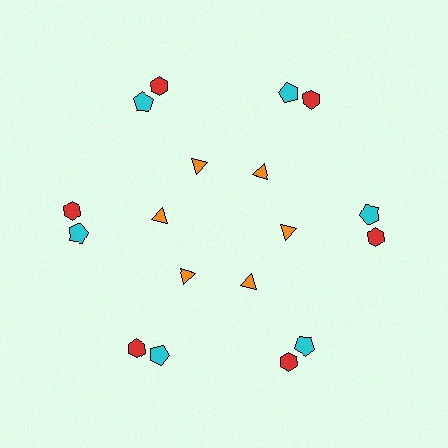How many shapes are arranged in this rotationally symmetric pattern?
There are 18 shapes, arranged in 6 groups of 3.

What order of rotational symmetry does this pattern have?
This pattern has 6-fold rotational symmetry.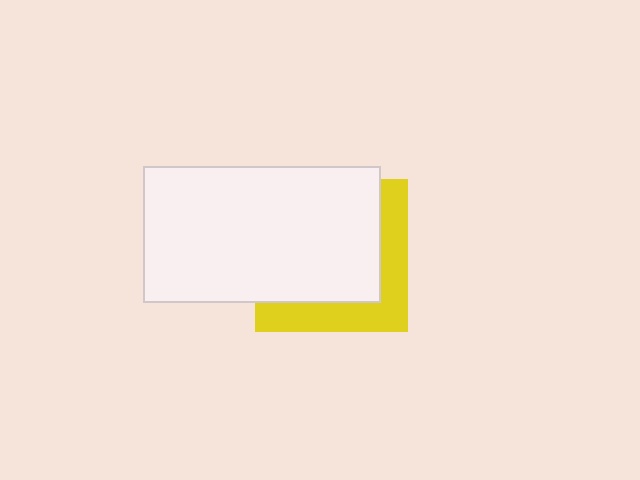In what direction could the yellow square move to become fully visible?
The yellow square could move toward the lower-right. That would shift it out from behind the white rectangle entirely.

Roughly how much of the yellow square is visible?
A small part of it is visible (roughly 32%).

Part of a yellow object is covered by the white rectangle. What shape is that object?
It is a square.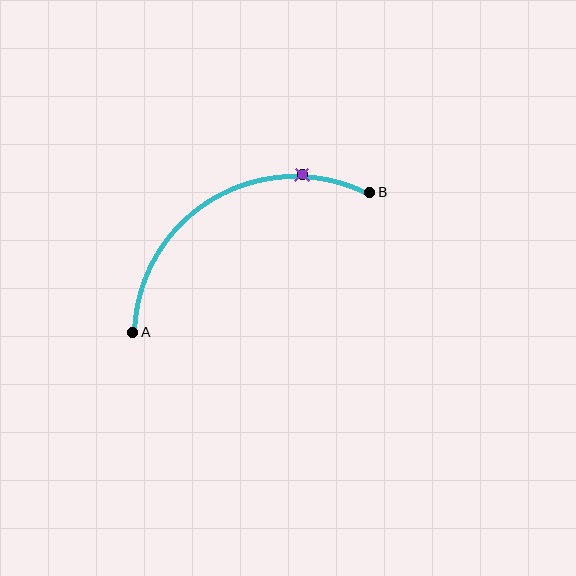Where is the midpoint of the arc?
The arc midpoint is the point on the curve farthest from the straight line joining A and B. It sits above that line.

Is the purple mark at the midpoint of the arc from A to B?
No. The purple mark lies on the arc but is closer to endpoint B. The arc midpoint would be at the point on the curve equidistant along the arc from both A and B.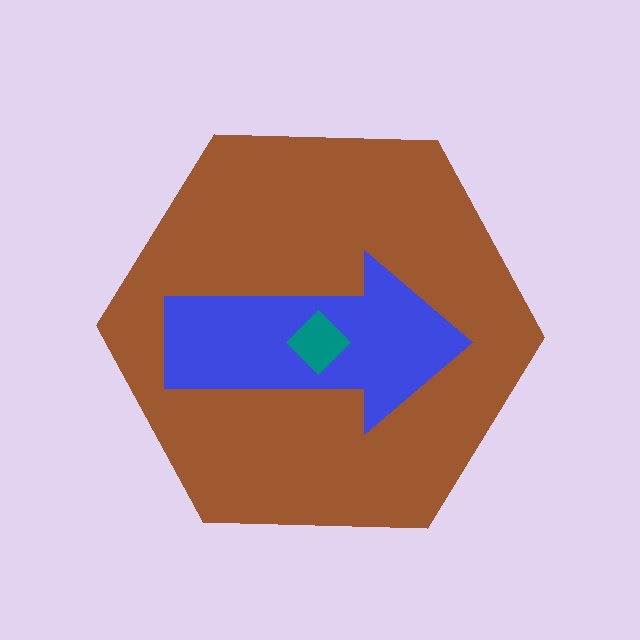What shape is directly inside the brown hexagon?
The blue arrow.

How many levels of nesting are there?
3.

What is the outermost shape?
The brown hexagon.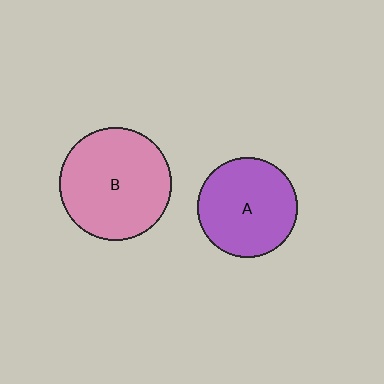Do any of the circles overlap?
No, none of the circles overlap.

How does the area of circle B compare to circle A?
Approximately 1.3 times.